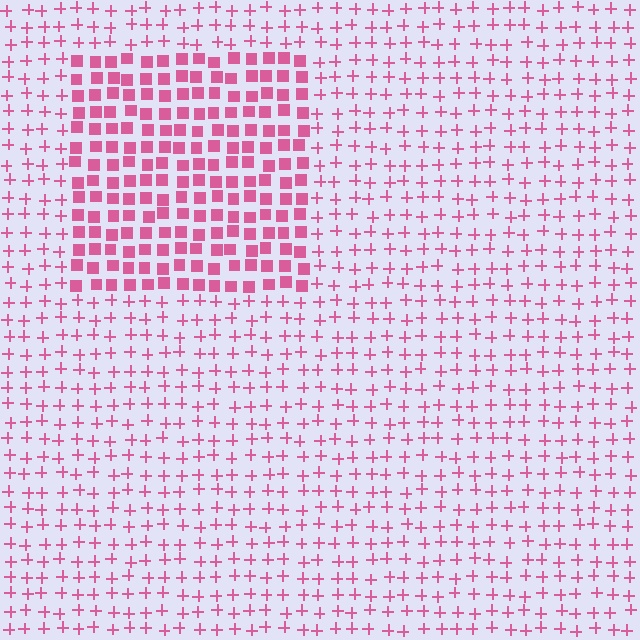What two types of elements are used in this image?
The image uses squares inside the rectangle region and plus signs outside it.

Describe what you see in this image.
The image is filled with small pink elements arranged in a uniform grid. A rectangle-shaped region contains squares, while the surrounding area contains plus signs. The boundary is defined purely by the change in element shape.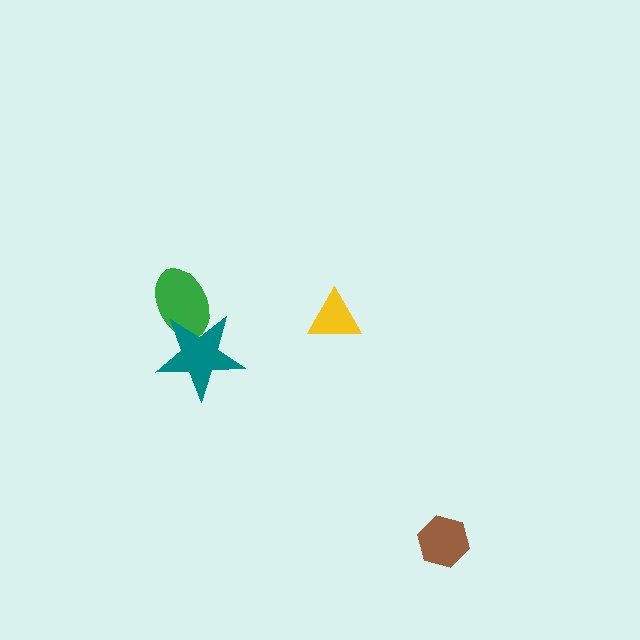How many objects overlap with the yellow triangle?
0 objects overlap with the yellow triangle.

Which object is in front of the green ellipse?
The teal star is in front of the green ellipse.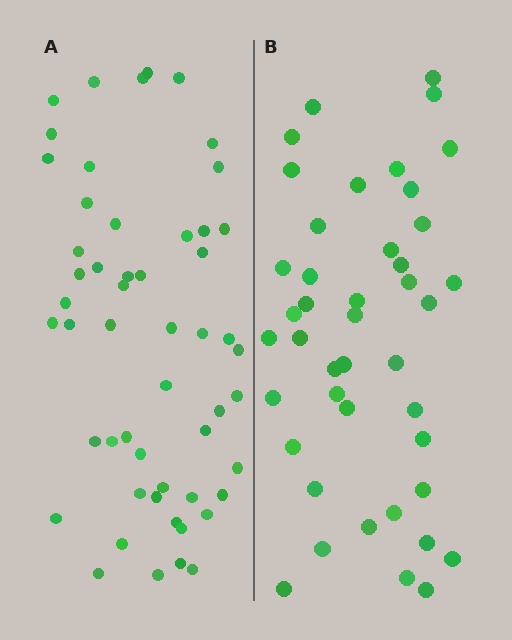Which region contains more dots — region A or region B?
Region A (the left region) has more dots.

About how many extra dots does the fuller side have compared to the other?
Region A has roughly 10 or so more dots than region B.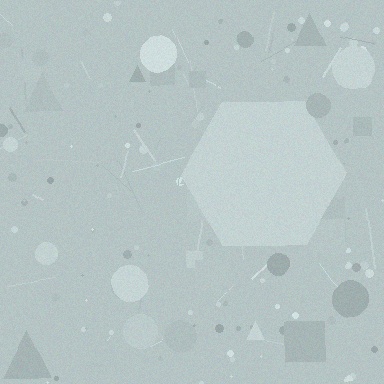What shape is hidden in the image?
A hexagon is hidden in the image.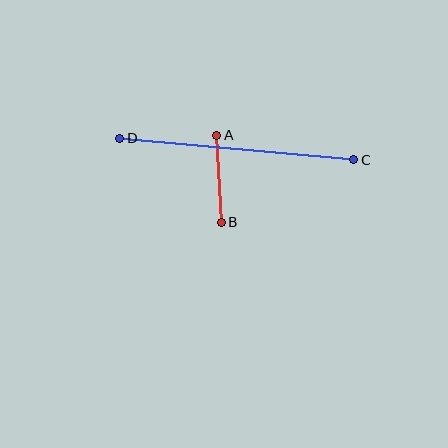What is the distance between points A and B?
The distance is approximately 87 pixels.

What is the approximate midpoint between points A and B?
The midpoint is at approximately (219, 179) pixels.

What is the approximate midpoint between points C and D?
The midpoint is at approximately (237, 149) pixels.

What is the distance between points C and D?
The distance is approximately 235 pixels.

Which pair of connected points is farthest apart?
Points C and D are farthest apart.